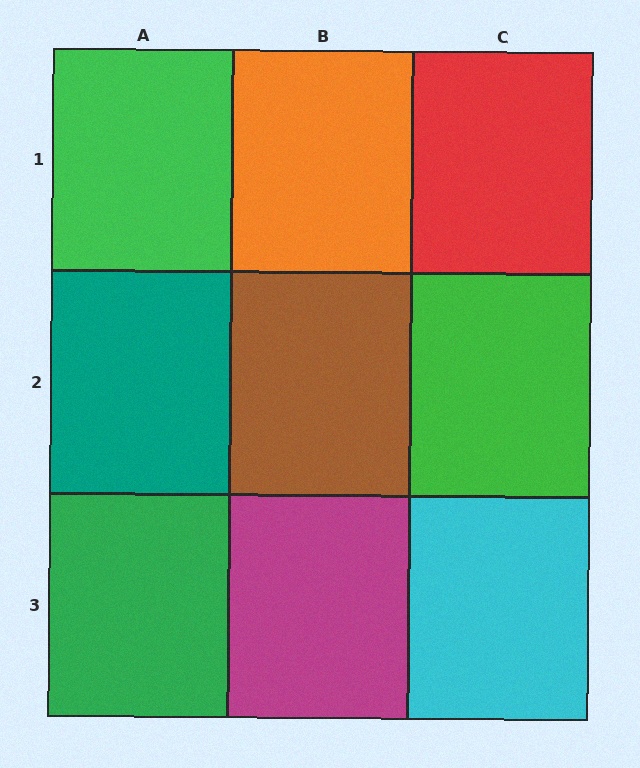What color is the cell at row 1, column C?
Red.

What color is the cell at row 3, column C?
Cyan.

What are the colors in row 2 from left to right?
Teal, brown, green.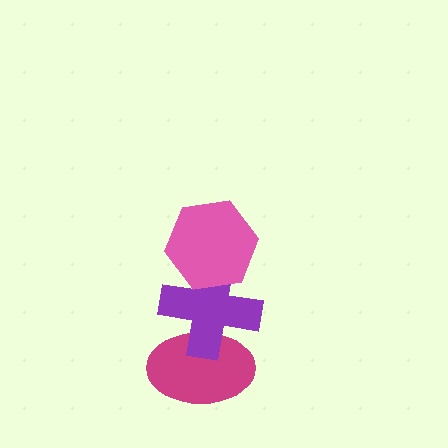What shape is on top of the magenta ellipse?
The purple cross is on top of the magenta ellipse.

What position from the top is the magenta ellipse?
The magenta ellipse is 3rd from the top.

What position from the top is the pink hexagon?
The pink hexagon is 1st from the top.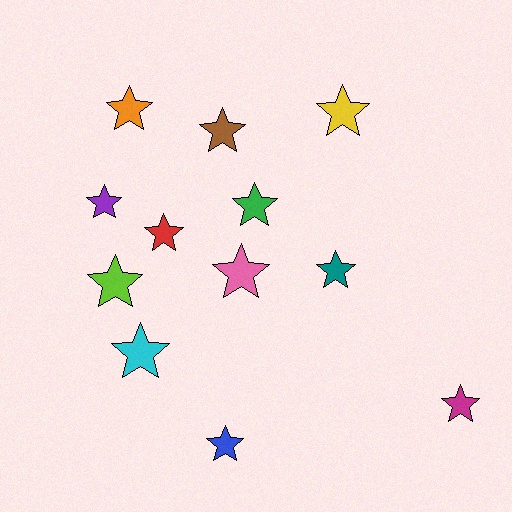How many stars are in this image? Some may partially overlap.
There are 12 stars.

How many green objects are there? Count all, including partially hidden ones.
There is 1 green object.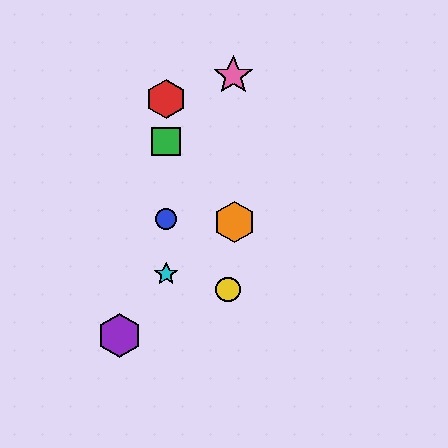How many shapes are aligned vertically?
4 shapes (the red hexagon, the blue circle, the green square, the cyan star) are aligned vertically.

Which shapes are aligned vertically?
The red hexagon, the blue circle, the green square, the cyan star are aligned vertically.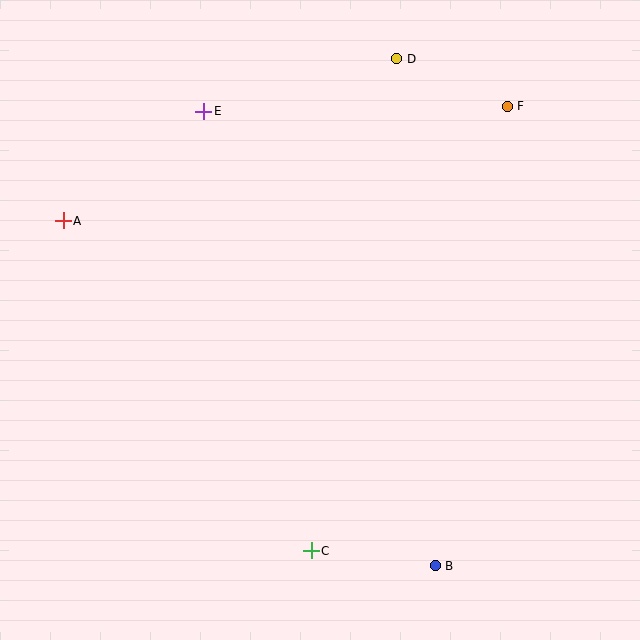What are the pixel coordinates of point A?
Point A is at (63, 221).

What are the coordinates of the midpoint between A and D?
The midpoint between A and D is at (230, 140).